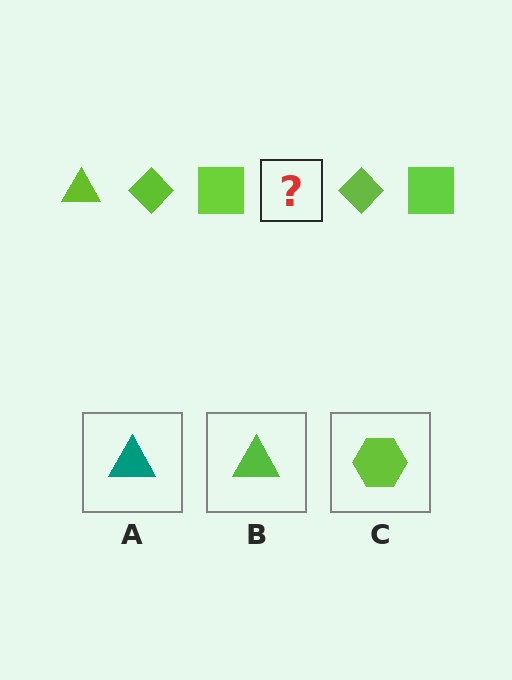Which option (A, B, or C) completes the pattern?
B.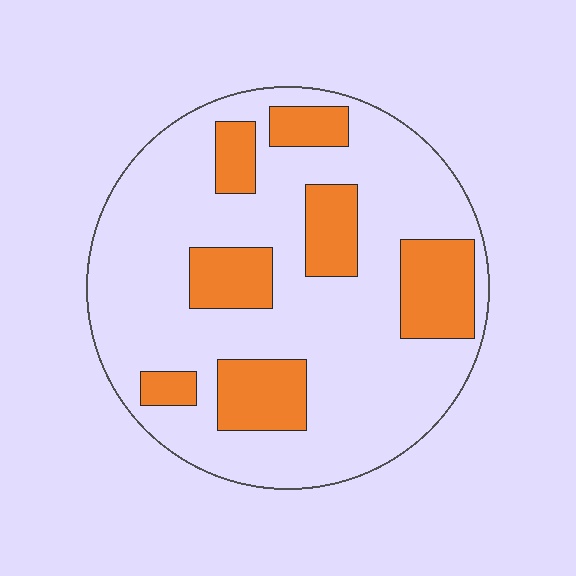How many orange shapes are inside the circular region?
7.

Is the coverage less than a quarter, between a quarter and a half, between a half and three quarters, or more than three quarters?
Between a quarter and a half.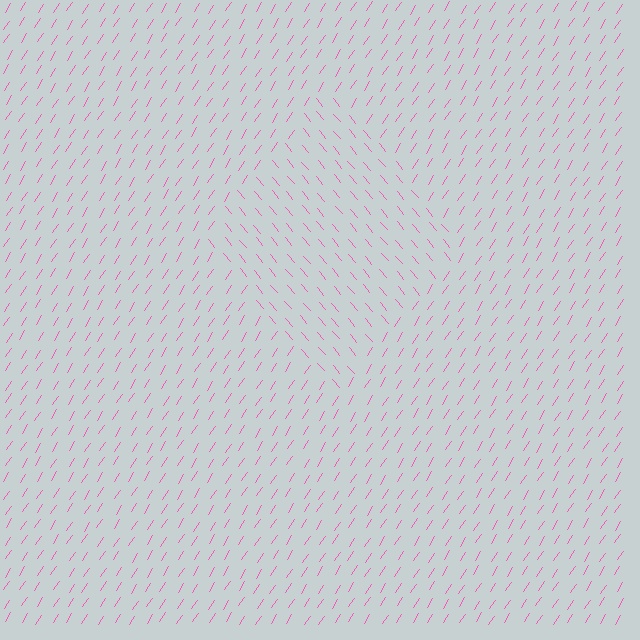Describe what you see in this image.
The image is filled with small pink line segments. A diamond region in the image has lines oriented differently from the surrounding lines, creating a visible texture boundary.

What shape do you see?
I see a diamond.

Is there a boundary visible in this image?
Yes, there is a texture boundary formed by a change in line orientation.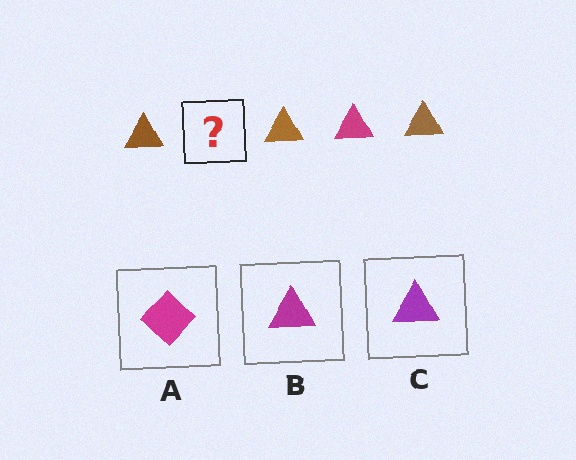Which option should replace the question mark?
Option B.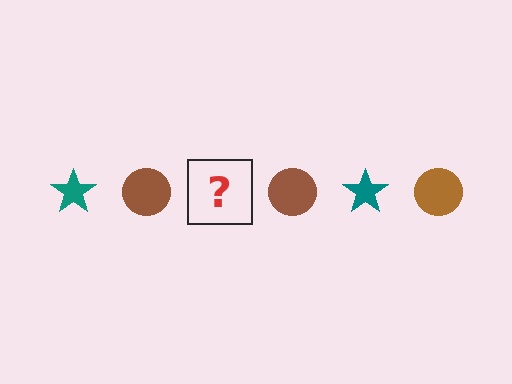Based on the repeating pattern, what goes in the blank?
The blank should be a teal star.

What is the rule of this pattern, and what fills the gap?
The rule is that the pattern alternates between teal star and brown circle. The gap should be filled with a teal star.